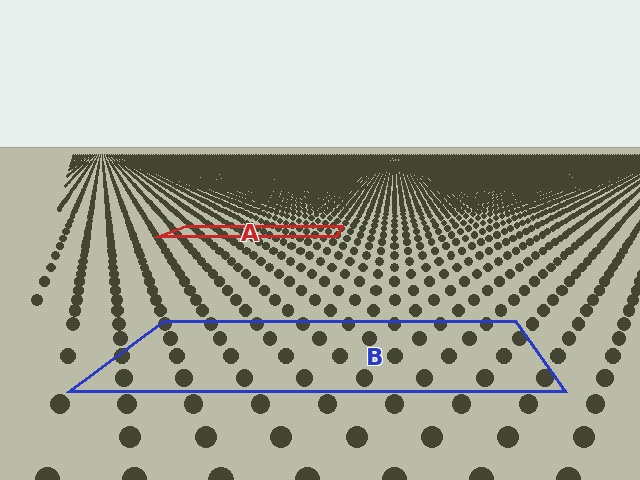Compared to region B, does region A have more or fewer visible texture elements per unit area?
Region A has more texture elements per unit area — they are packed more densely because it is farther away.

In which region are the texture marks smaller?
The texture marks are smaller in region A, because it is farther away.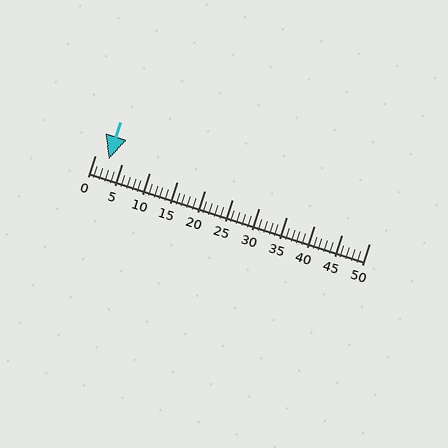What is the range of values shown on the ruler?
The ruler shows values from 0 to 50.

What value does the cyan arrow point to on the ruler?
The cyan arrow points to approximately 3.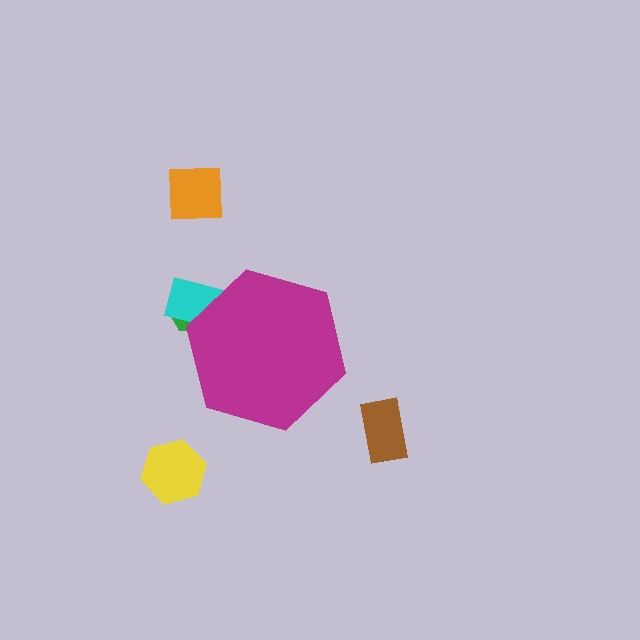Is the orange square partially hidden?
No, the orange square is fully visible.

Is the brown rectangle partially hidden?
No, the brown rectangle is fully visible.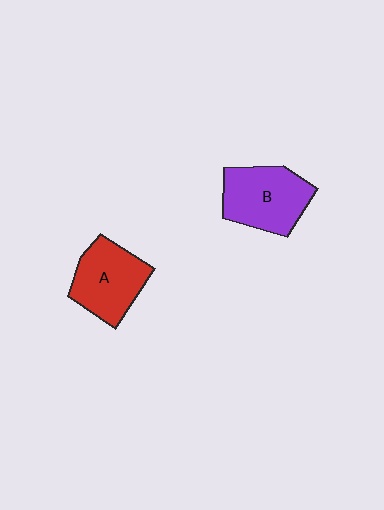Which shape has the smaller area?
Shape A (red).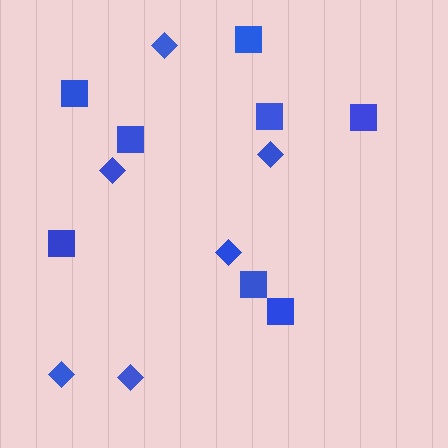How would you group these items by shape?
There are 2 groups: one group of squares (8) and one group of diamonds (6).